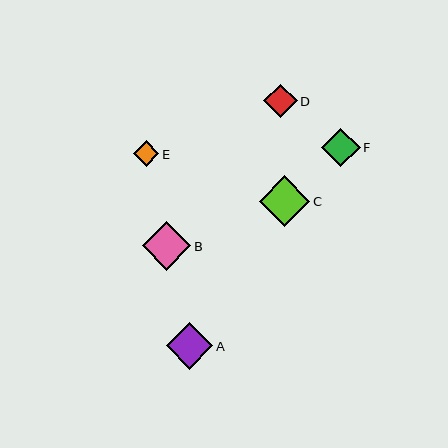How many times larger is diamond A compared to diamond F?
Diamond A is approximately 1.2 times the size of diamond F.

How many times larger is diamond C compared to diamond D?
Diamond C is approximately 1.5 times the size of diamond D.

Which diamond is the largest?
Diamond C is the largest with a size of approximately 51 pixels.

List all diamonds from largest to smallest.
From largest to smallest: C, B, A, F, D, E.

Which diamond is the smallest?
Diamond E is the smallest with a size of approximately 25 pixels.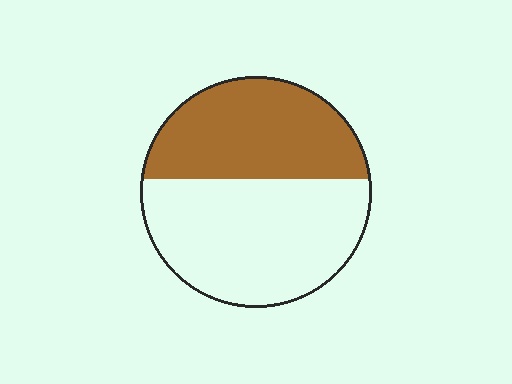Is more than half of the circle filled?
No.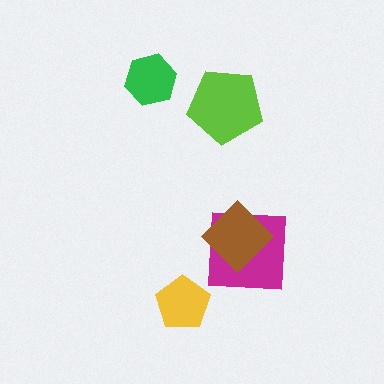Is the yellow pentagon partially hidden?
No, no other shape covers it.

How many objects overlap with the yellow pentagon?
0 objects overlap with the yellow pentagon.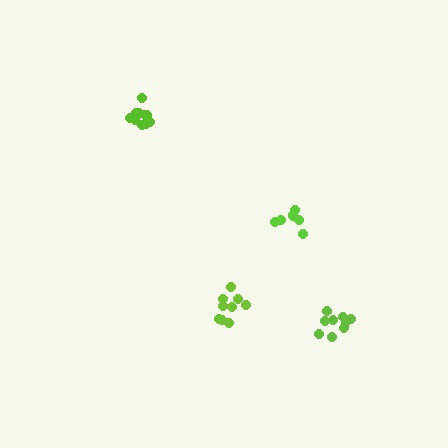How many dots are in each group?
Group 1: 11 dots, Group 2: 9 dots, Group 3: 7 dots, Group 4: 9 dots (36 total).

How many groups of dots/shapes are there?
There are 4 groups.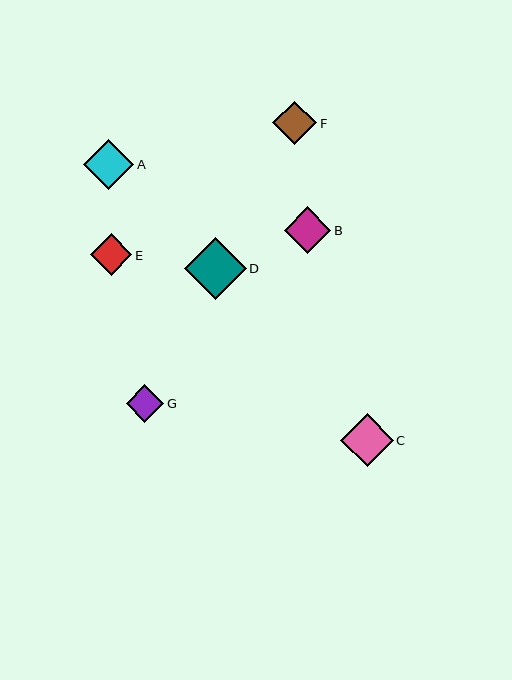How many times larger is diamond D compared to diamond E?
Diamond D is approximately 1.5 times the size of diamond E.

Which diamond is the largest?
Diamond D is the largest with a size of approximately 62 pixels.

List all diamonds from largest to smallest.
From largest to smallest: D, C, A, B, F, E, G.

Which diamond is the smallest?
Diamond G is the smallest with a size of approximately 37 pixels.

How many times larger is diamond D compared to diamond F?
Diamond D is approximately 1.4 times the size of diamond F.